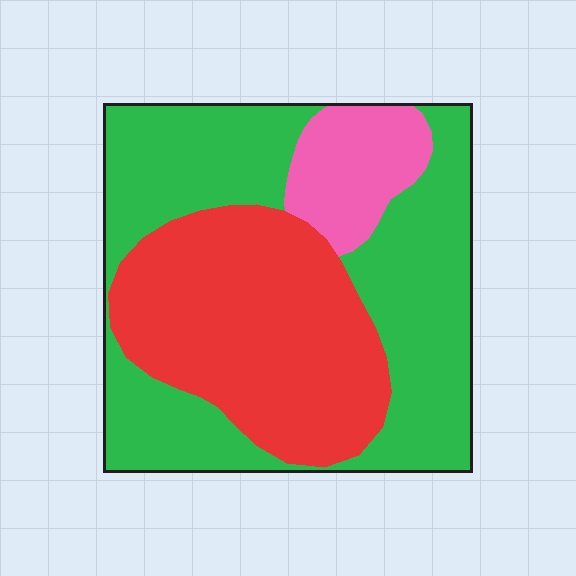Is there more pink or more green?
Green.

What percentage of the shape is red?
Red covers roughly 35% of the shape.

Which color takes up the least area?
Pink, at roughly 10%.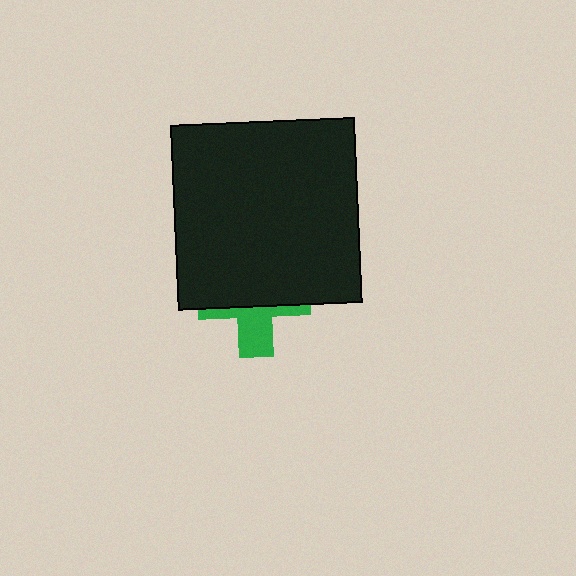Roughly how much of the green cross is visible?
A small part of it is visible (roughly 38%).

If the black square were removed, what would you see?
You would see the complete green cross.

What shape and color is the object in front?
The object in front is a black square.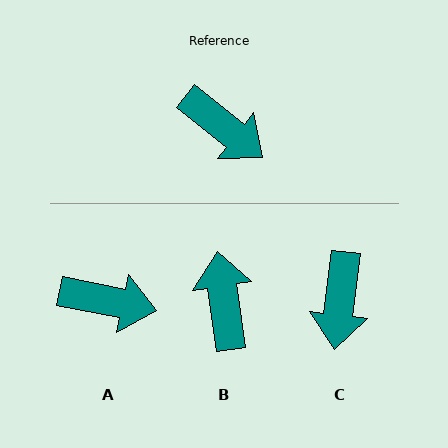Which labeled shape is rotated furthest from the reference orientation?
B, about 137 degrees away.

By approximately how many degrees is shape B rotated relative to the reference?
Approximately 137 degrees counter-clockwise.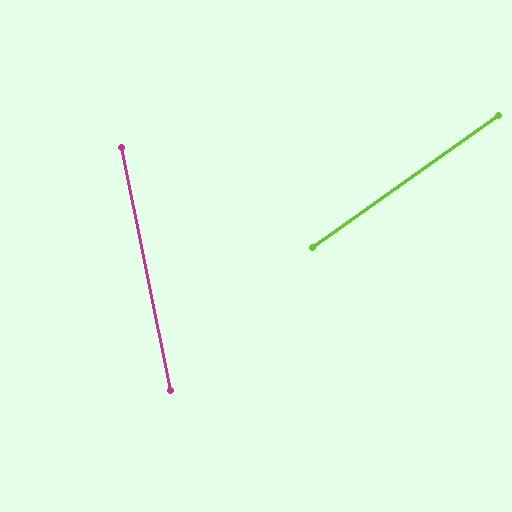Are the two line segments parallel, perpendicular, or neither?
Neither parallel nor perpendicular — they differ by about 66°.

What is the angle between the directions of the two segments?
Approximately 66 degrees.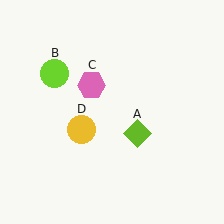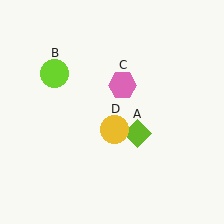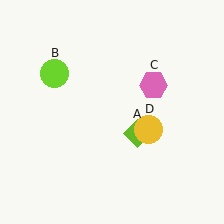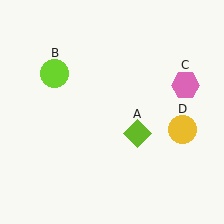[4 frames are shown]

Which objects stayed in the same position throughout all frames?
Lime diamond (object A) and lime circle (object B) remained stationary.